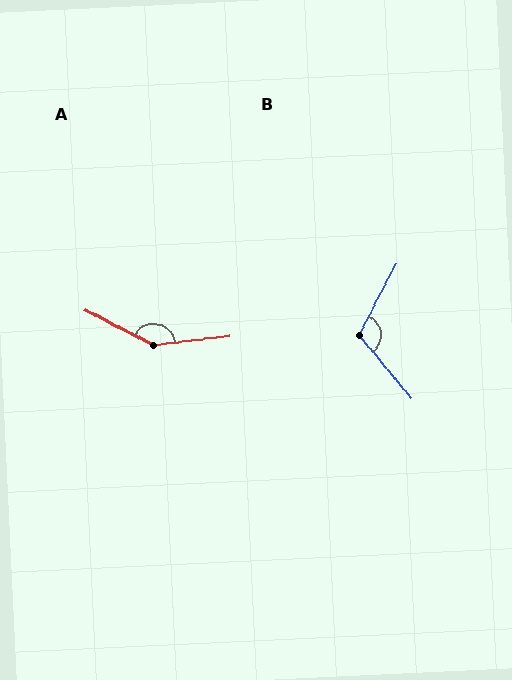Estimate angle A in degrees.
Approximately 145 degrees.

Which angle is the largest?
A, at approximately 145 degrees.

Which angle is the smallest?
B, at approximately 113 degrees.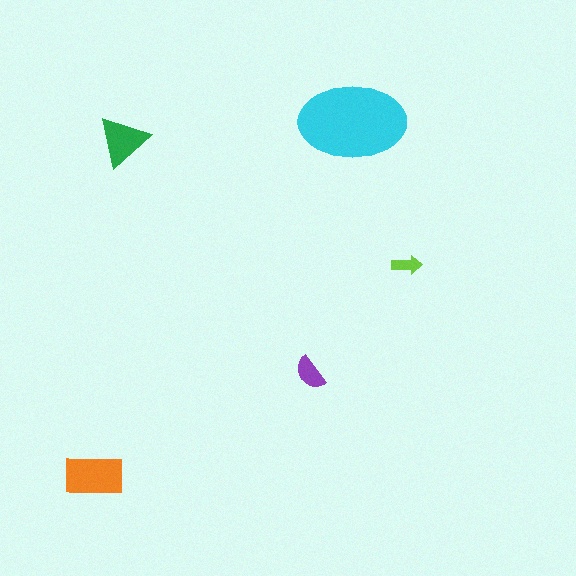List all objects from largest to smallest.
The cyan ellipse, the orange rectangle, the green triangle, the purple semicircle, the lime arrow.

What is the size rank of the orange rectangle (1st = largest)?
2nd.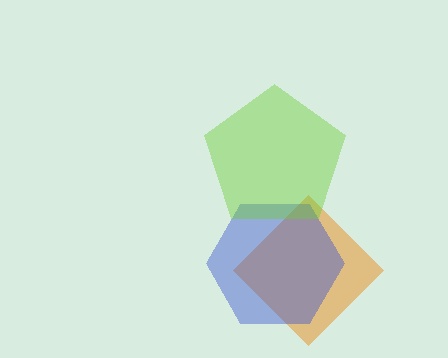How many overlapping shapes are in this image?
There are 3 overlapping shapes in the image.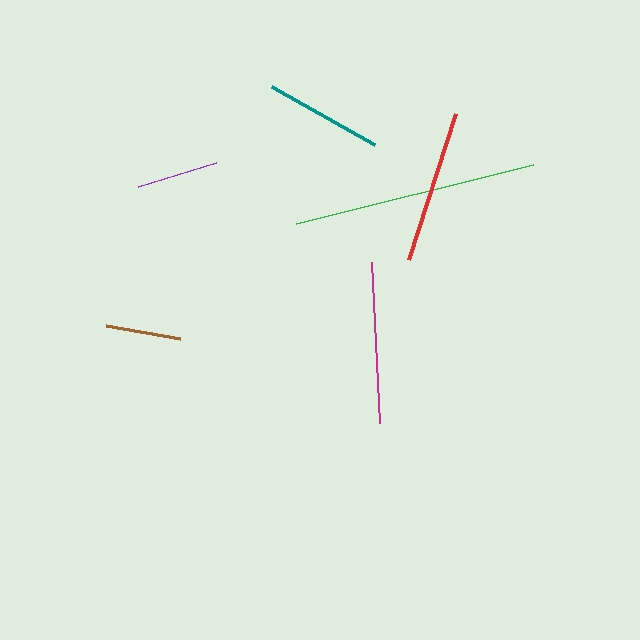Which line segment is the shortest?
The brown line is the shortest at approximately 75 pixels.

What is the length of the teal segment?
The teal segment is approximately 118 pixels long.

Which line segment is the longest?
The green line is the longest at approximately 245 pixels.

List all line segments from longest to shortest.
From longest to shortest: green, magenta, red, teal, purple, brown.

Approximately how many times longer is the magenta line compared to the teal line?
The magenta line is approximately 1.4 times the length of the teal line.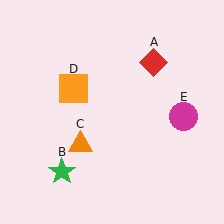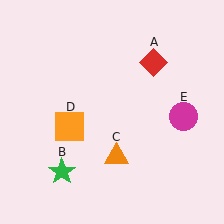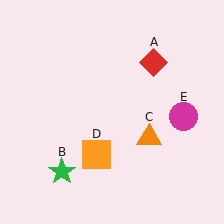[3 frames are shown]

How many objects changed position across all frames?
2 objects changed position: orange triangle (object C), orange square (object D).